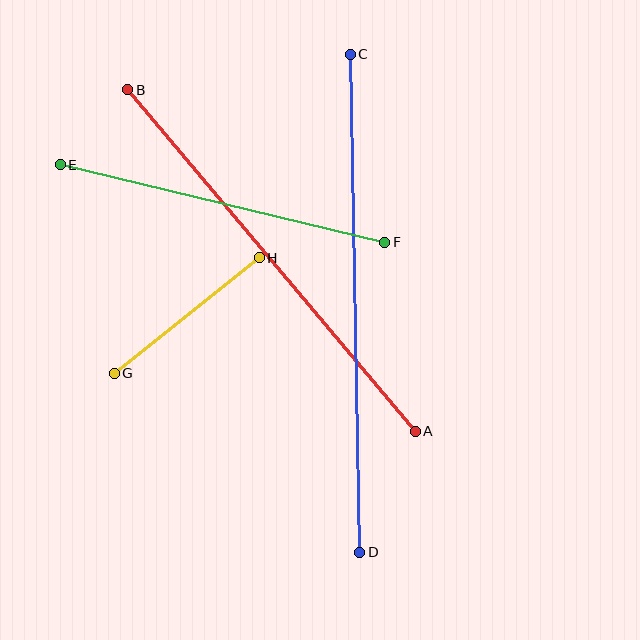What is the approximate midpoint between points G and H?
The midpoint is at approximately (187, 315) pixels.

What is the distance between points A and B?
The distance is approximately 446 pixels.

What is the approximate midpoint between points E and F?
The midpoint is at approximately (223, 204) pixels.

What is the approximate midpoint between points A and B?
The midpoint is at approximately (272, 260) pixels.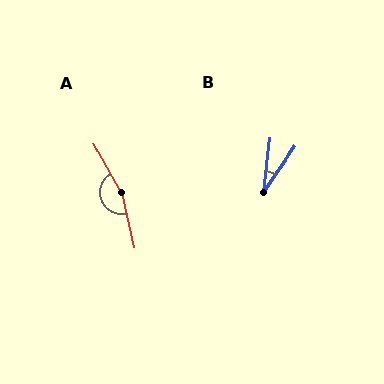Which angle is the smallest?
B, at approximately 28 degrees.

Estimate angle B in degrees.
Approximately 28 degrees.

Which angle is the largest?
A, at approximately 164 degrees.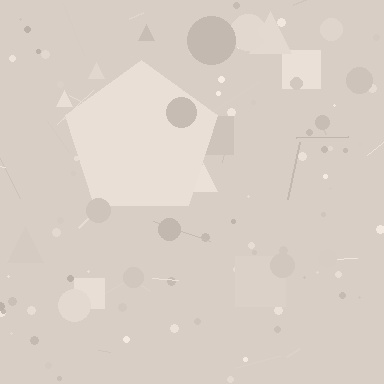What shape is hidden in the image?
A pentagon is hidden in the image.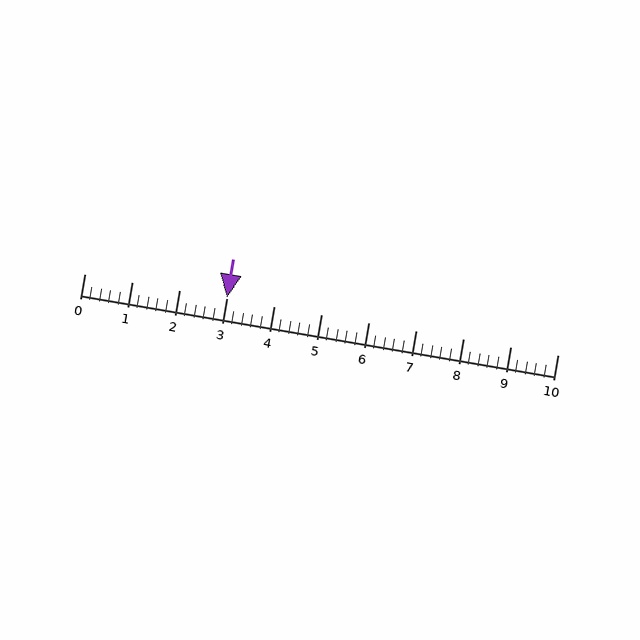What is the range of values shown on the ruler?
The ruler shows values from 0 to 10.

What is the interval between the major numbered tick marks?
The major tick marks are spaced 1 units apart.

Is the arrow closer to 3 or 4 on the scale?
The arrow is closer to 3.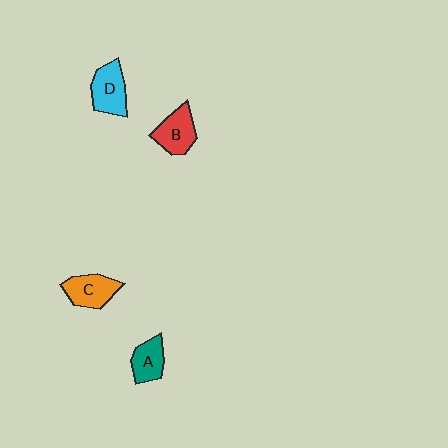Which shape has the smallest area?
Shape A (teal).